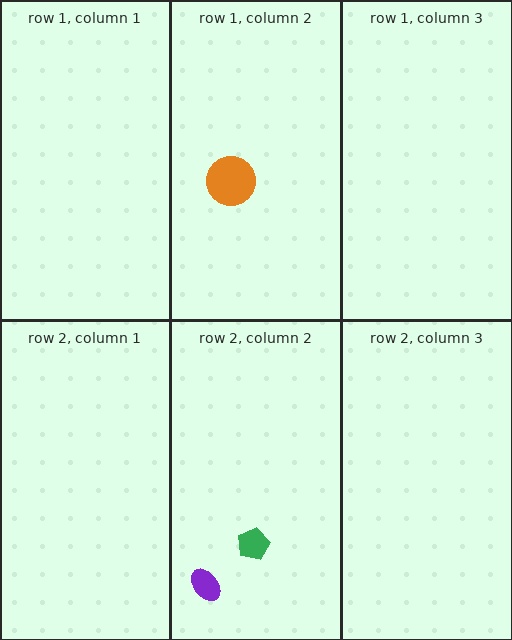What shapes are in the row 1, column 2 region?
The orange circle.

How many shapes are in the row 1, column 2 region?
1.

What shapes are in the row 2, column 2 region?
The purple ellipse, the green pentagon.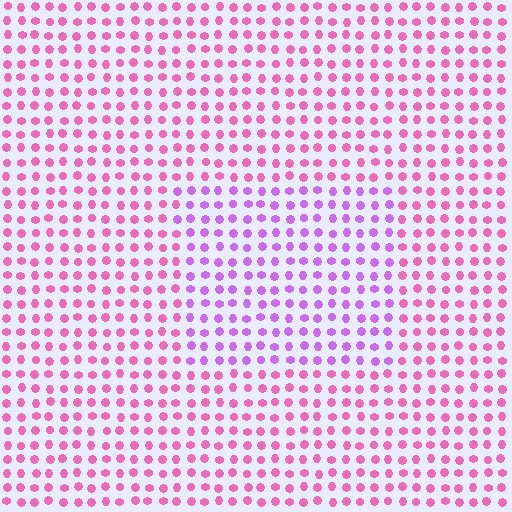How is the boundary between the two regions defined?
The boundary is defined purely by a slight shift in hue (about 38 degrees). Spacing, size, and orientation are identical on both sides.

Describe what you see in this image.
The image is filled with small pink elements in a uniform arrangement. A rectangle-shaped region is visible where the elements are tinted to a slightly different hue, forming a subtle color boundary.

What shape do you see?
I see a rectangle.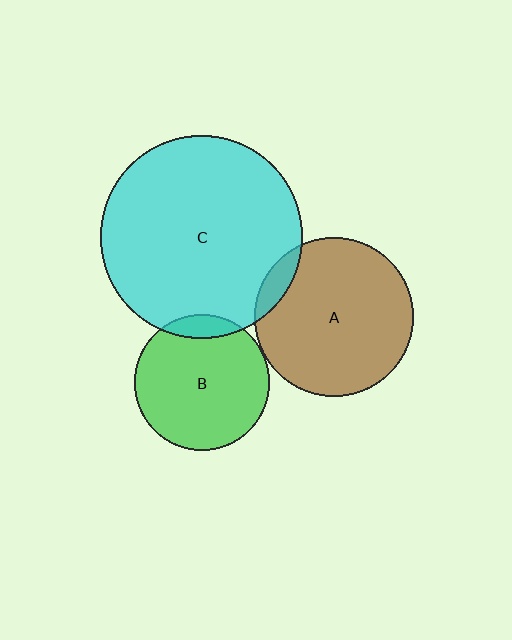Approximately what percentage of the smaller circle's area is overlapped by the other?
Approximately 10%.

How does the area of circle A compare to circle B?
Approximately 1.4 times.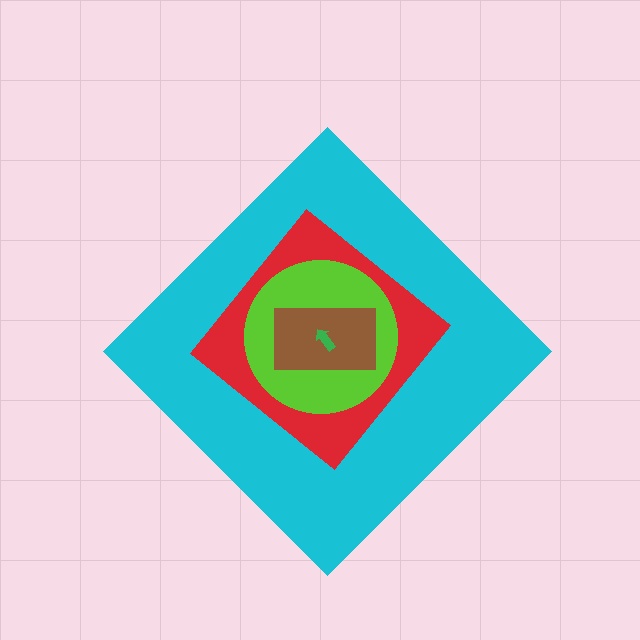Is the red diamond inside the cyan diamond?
Yes.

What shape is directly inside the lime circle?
The brown rectangle.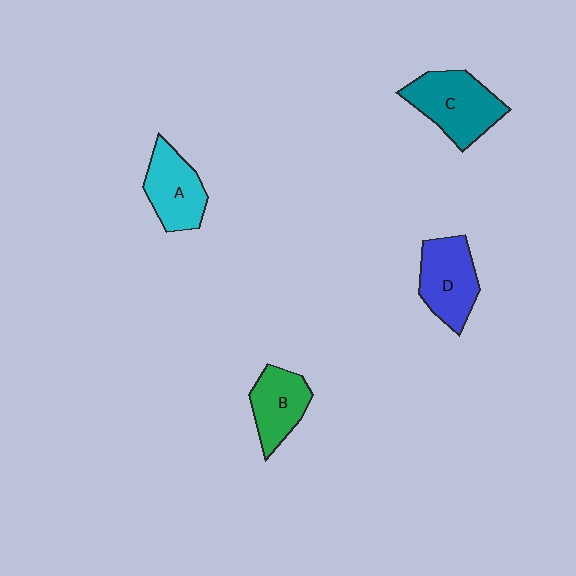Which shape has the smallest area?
Shape B (green).